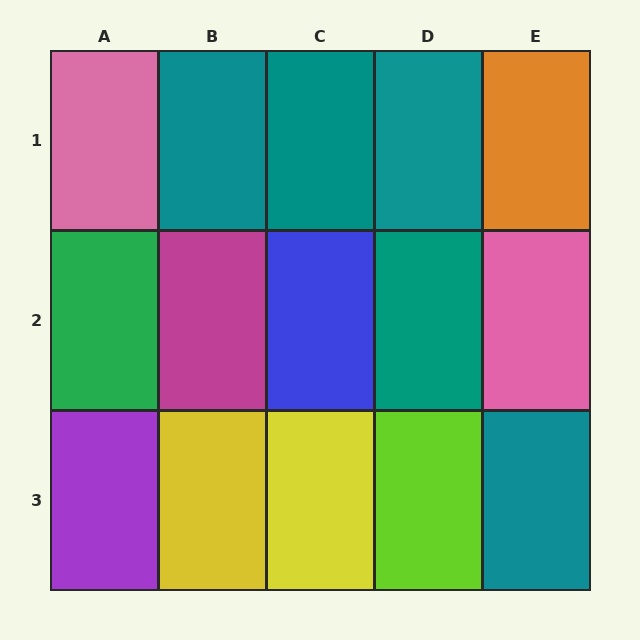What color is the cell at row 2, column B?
Magenta.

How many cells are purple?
1 cell is purple.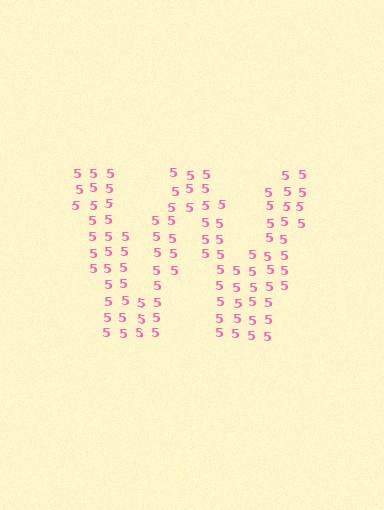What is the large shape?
The large shape is the letter W.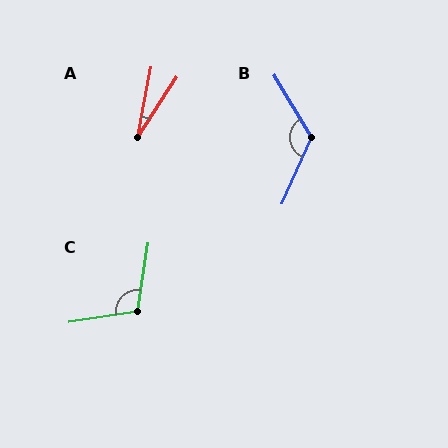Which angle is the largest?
B, at approximately 124 degrees.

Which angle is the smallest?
A, at approximately 22 degrees.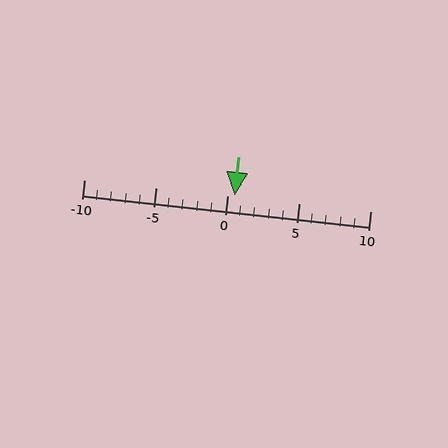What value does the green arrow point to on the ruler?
The green arrow points to approximately 0.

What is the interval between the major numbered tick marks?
The major tick marks are spaced 5 units apart.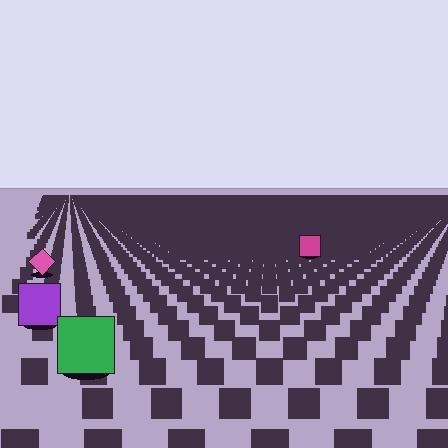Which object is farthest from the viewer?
The magenta square is farthest from the viewer. It appears smaller and the ground texture around it is denser.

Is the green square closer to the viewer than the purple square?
Yes. The green square is closer — you can tell from the texture gradient: the ground texture is coarser near it.